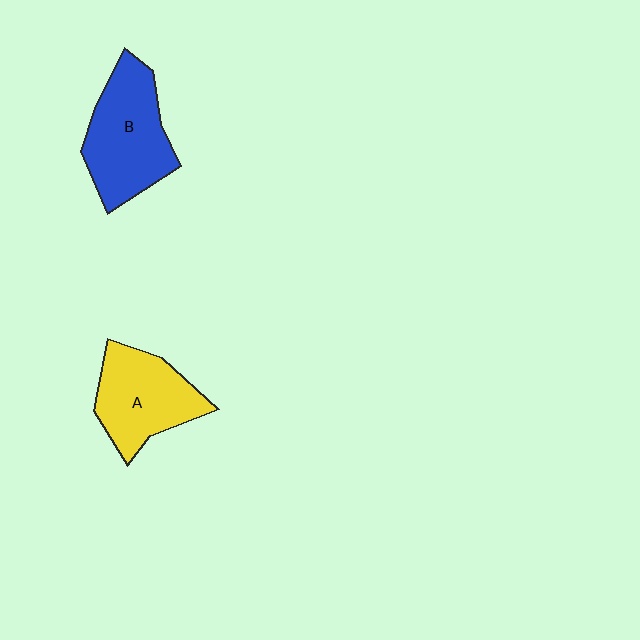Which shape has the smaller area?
Shape A (yellow).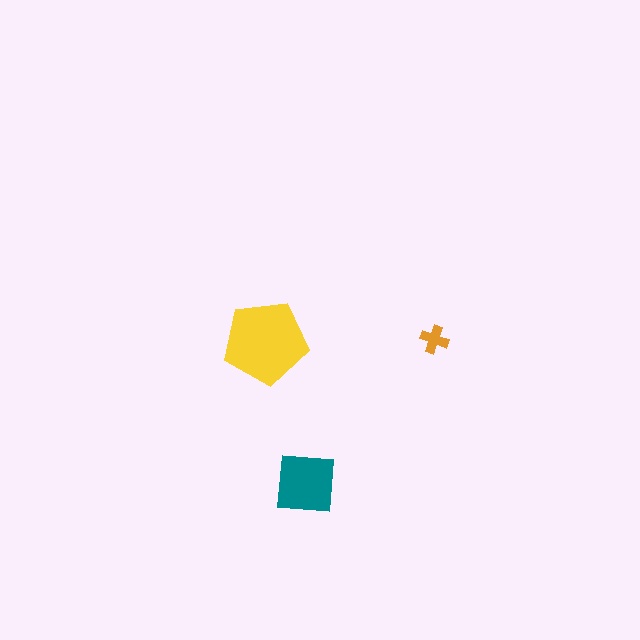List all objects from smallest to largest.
The orange cross, the teal square, the yellow pentagon.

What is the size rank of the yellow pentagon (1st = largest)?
1st.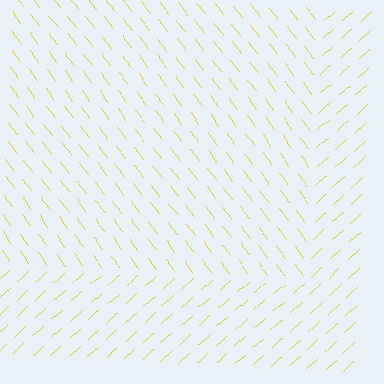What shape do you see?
I see a rectangle.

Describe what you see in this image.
The image is filled with small yellow line segments. A rectangle region in the image has lines oriented differently from the surrounding lines, creating a visible texture boundary.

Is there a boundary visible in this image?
Yes, there is a texture boundary formed by a change in line orientation.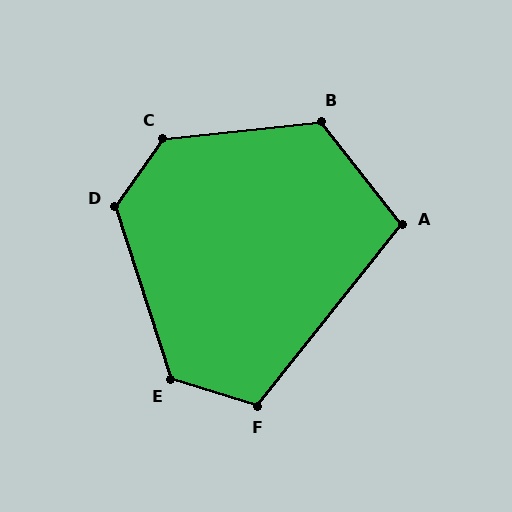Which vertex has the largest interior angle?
C, at approximately 132 degrees.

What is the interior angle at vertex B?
Approximately 122 degrees (obtuse).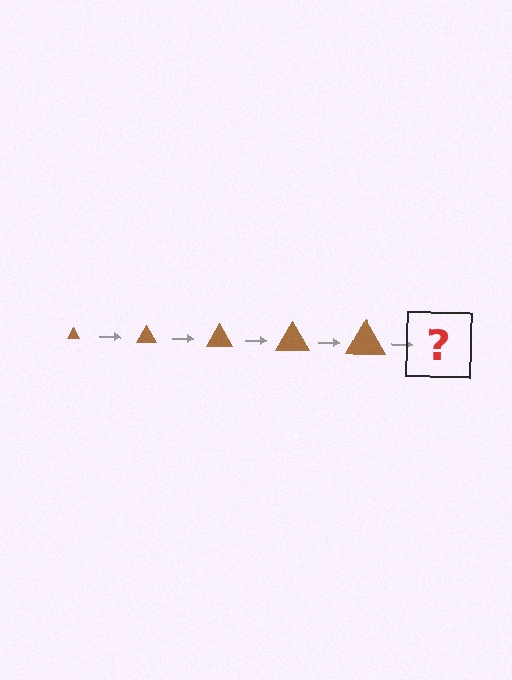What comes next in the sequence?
The next element should be a brown triangle, larger than the previous one.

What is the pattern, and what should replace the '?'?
The pattern is that the triangle gets progressively larger each step. The '?' should be a brown triangle, larger than the previous one.